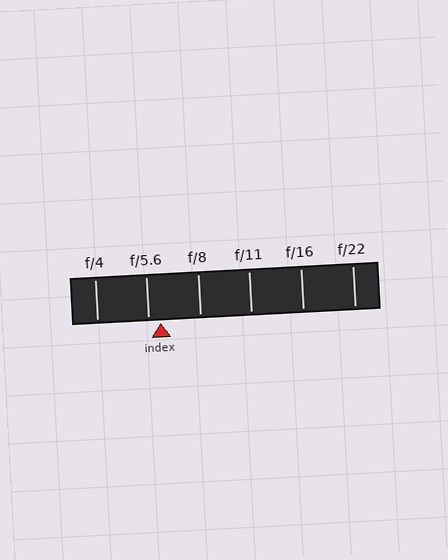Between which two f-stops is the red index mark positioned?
The index mark is between f/5.6 and f/8.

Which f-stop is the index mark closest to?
The index mark is closest to f/5.6.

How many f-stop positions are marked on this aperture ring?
There are 6 f-stop positions marked.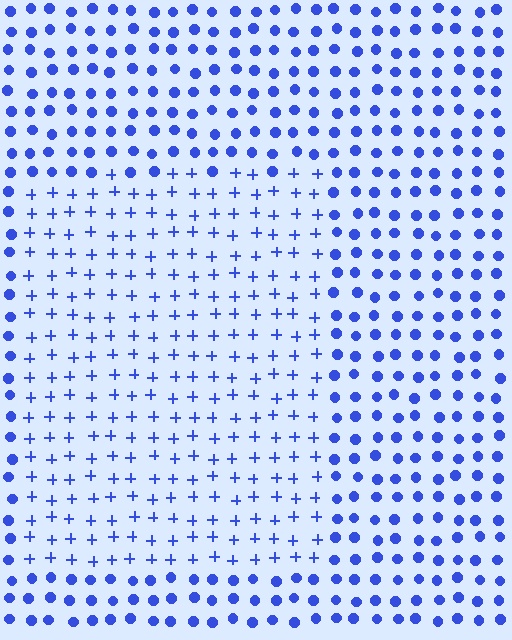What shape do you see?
I see a rectangle.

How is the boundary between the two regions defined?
The boundary is defined by a change in element shape: plus signs inside vs. circles outside. All elements share the same color and spacing.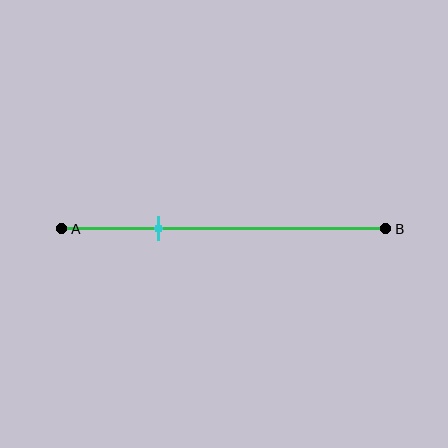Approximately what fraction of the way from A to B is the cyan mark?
The cyan mark is approximately 30% of the way from A to B.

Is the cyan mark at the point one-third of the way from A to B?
No, the mark is at about 30% from A, not at the 33% one-third point.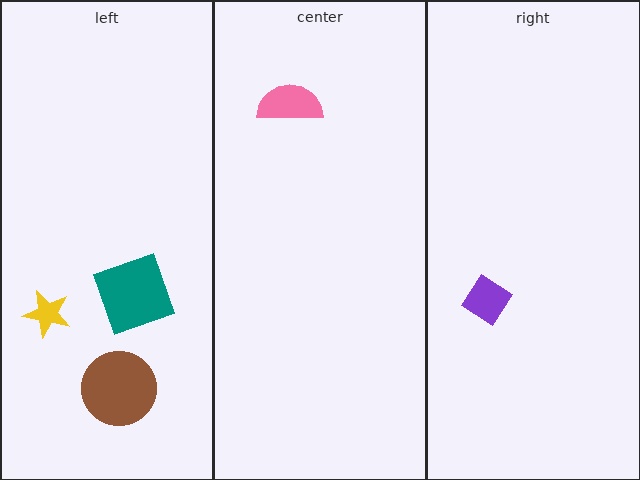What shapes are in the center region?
The pink semicircle.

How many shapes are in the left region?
3.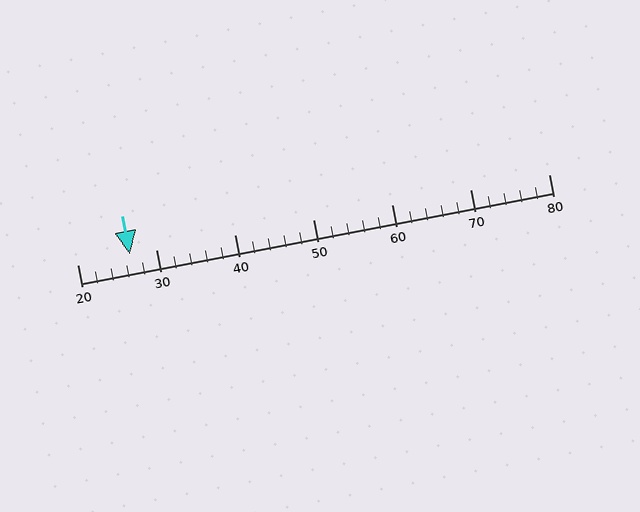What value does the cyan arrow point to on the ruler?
The cyan arrow points to approximately 27.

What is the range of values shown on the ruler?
The ruler shows values from 20 to 80.